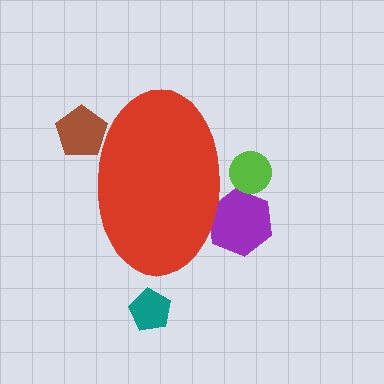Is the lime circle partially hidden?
Yes, the lime circle is partially hidden behind the red ellipse.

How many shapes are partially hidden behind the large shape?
3 shapes are partially hidden.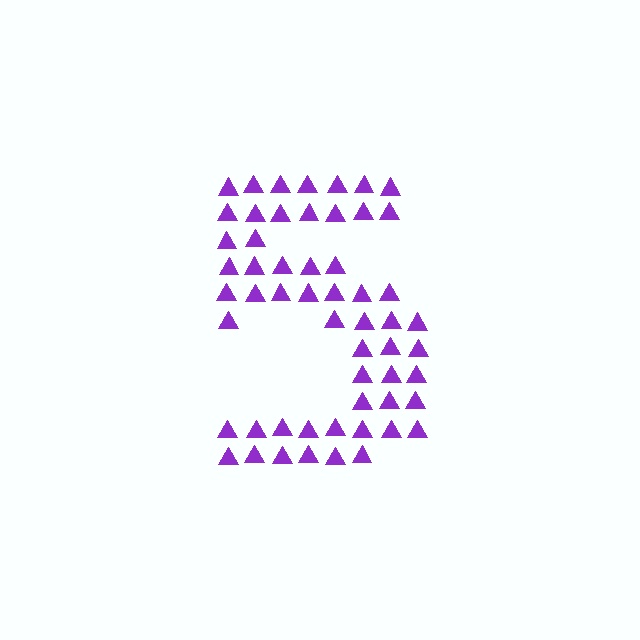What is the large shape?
The large shape is the digit 5.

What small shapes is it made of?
It is made of small triangles.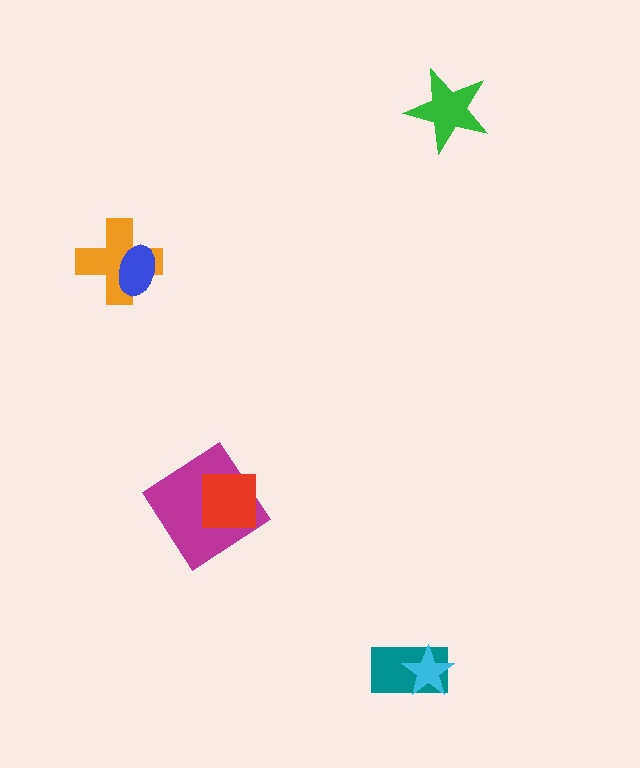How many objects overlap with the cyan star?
1 object overlaps with the cyan star.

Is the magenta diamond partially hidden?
Yes, it is partially covered by another shape.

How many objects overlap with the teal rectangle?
1 object overlaps with the teal rectangle.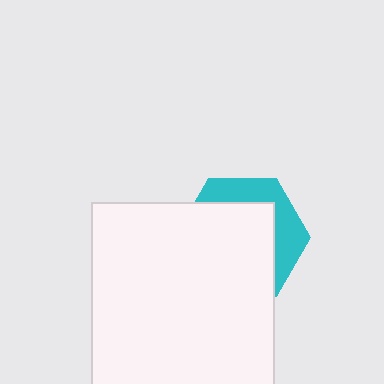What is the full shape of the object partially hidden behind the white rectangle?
The partially hidden object is a cyan hexagon.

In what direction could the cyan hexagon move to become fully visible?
The cyan hexagon could move toward the upper-right. That would shift it out from behind the white rectangle entirely.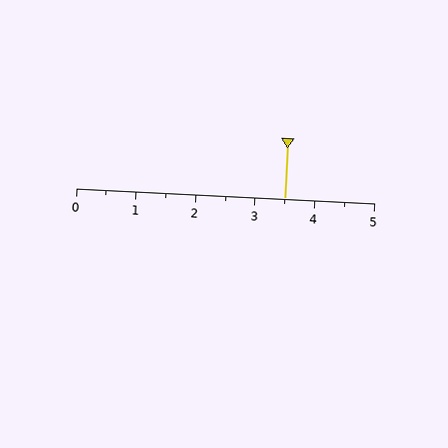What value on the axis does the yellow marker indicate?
The marker indicates approximately 3.5.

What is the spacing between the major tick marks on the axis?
The major ticks are spaced 1 apart.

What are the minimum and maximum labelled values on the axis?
The axis runs from 0 to 5.